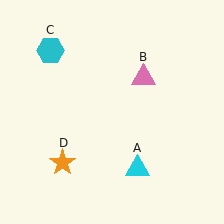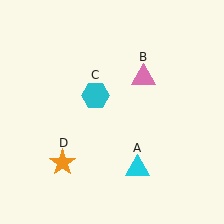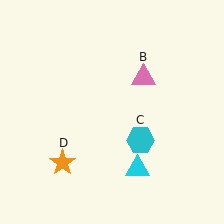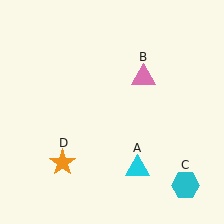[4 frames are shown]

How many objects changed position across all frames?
1 object changed position: cyan hexagon (object C).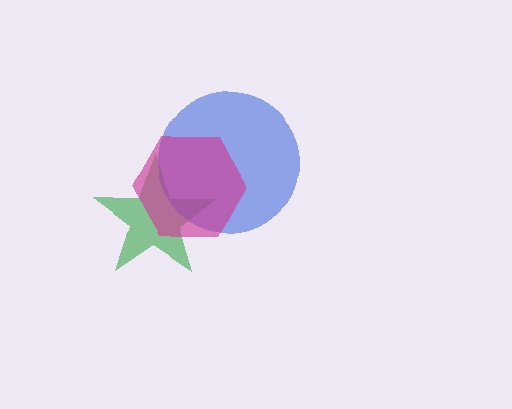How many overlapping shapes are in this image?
There are 3 overlapping shapes in the image.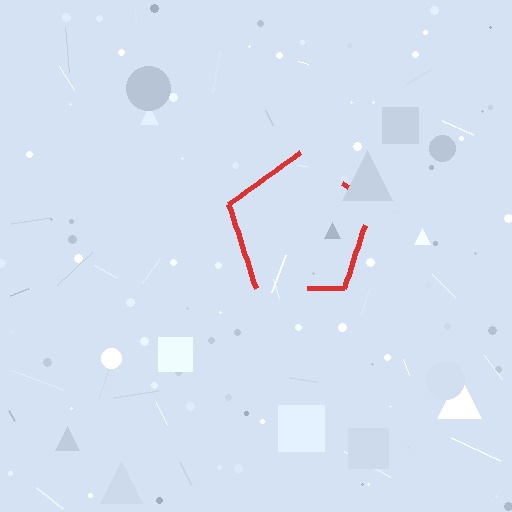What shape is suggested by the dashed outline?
The dashed outline suggests a pentagon.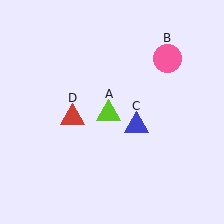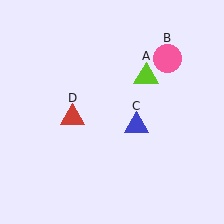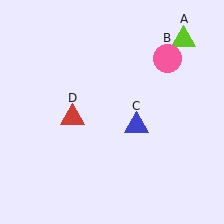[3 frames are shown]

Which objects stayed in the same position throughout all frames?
Pink circle (object B) and blue triangle (object C) and red triangle (object D) remained stationary.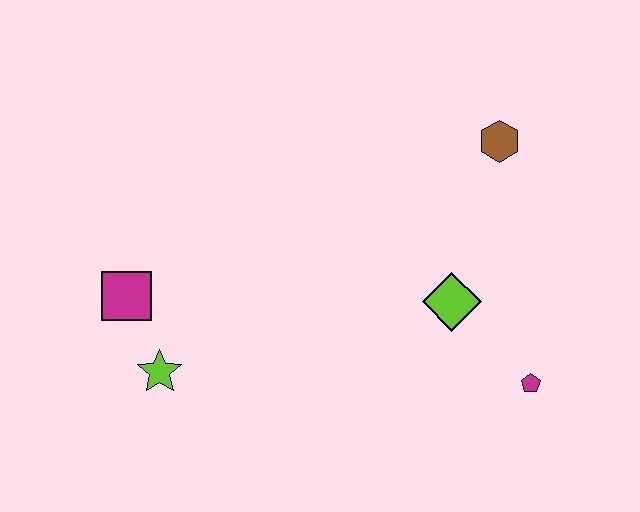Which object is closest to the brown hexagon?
The lime diamond is closest to the brown hexagon.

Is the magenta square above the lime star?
Yes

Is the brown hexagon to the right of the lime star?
Yes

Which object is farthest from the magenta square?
The magenta pentagon is farthest from the magenta square.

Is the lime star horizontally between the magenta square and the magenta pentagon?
Yes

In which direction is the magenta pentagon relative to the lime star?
The magenta pentagon is to the right of the lime star.